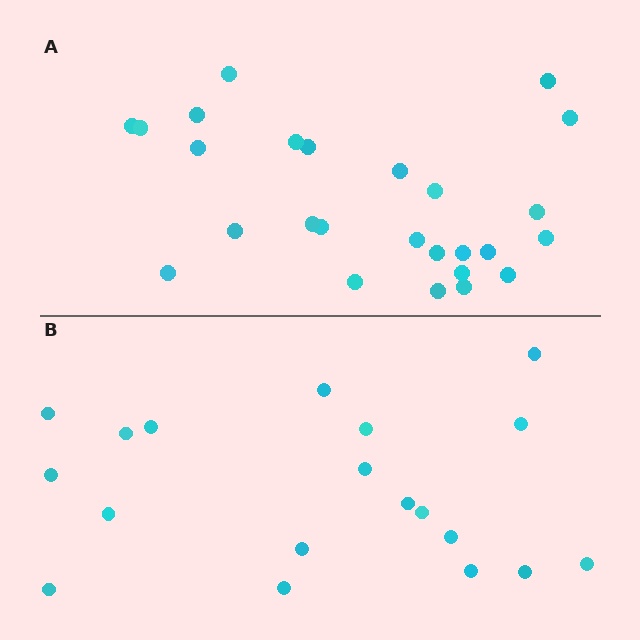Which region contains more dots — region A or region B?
Region A (the top region) has more dots.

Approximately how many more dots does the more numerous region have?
Region A has roughly 8 or so more dots than region B.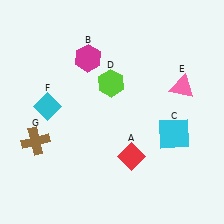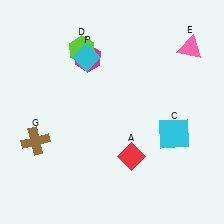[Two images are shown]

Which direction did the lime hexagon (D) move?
The lime hexagon (D) moved up.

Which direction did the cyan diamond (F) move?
The cyan diamond (F) moved up.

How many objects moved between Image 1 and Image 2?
3 objects moved between the two images.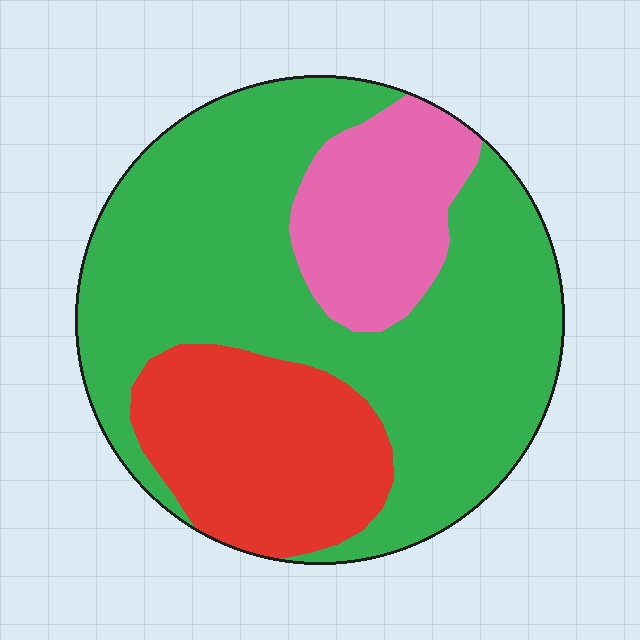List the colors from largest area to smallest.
From largest to smallest: green, red, pink.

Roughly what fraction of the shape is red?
Red takes up about one fifth (1/5) of the shape.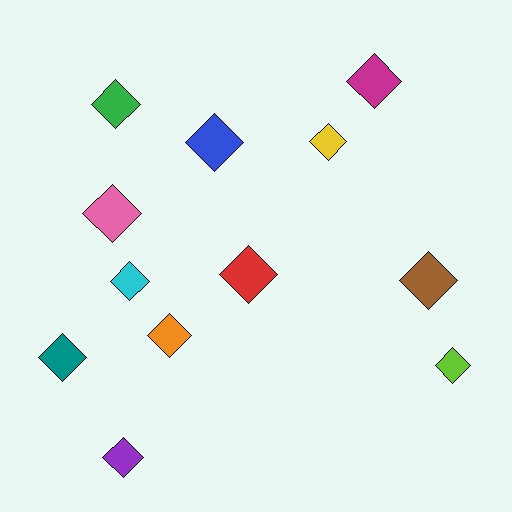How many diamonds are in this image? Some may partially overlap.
There are 12 diamonds.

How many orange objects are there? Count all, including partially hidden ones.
There is 1 orange object.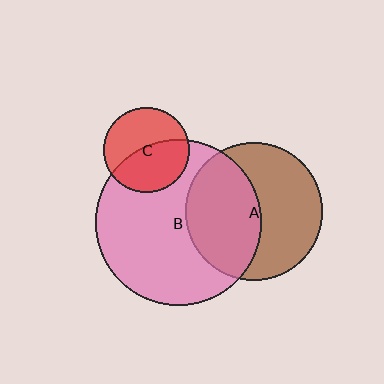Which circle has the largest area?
Circle B (pink).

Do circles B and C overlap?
Yes.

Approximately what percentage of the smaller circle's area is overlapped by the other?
Approximately 50%.